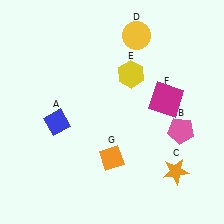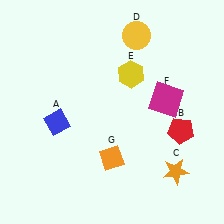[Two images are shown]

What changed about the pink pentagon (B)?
In Image 1, B is pink. In Image 2, it changed to red.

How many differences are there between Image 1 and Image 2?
There is 1 difference between the two images.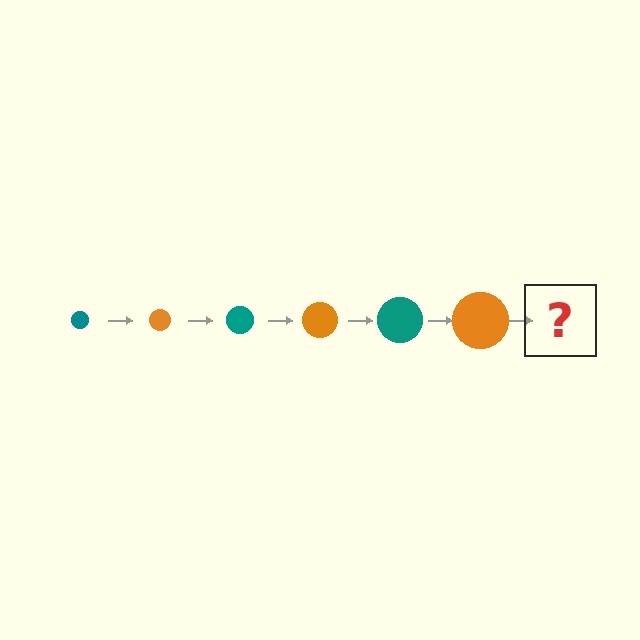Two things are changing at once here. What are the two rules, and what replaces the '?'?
The two rules are that the circle grows larger each step and the color cycles through teal and orange. The '?' should be a teal circle, larger than the previous one.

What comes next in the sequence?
The next element should be a teal circle, larger than the previous one.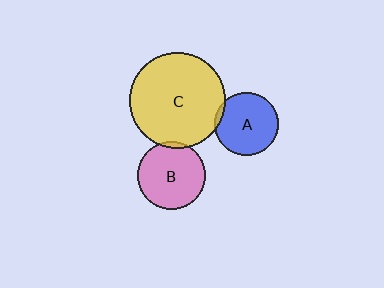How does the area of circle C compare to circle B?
Approximately 2.0 times.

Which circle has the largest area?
Circle C (yellow).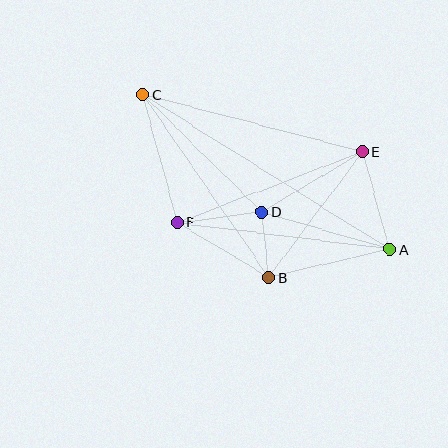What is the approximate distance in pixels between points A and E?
The distance between A and E is approximately 101 pixels.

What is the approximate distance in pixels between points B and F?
The distance between B and F is approximately 107 pixels.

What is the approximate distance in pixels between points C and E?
The distance between C and E is approximately 227 pixels.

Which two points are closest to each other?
Points B and D are closest to each other.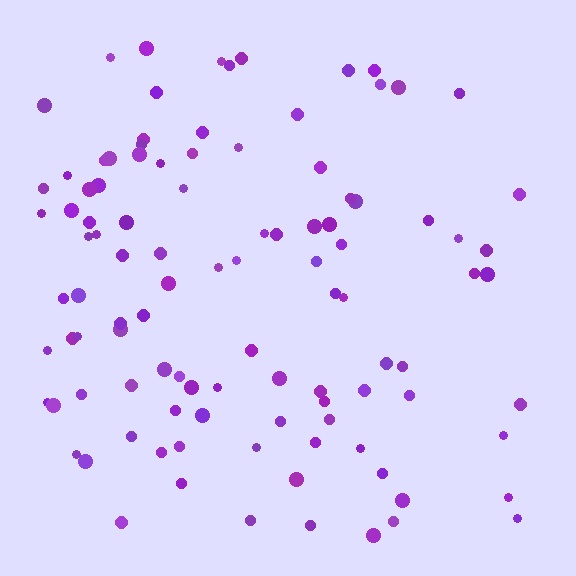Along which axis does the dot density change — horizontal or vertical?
Horizontal.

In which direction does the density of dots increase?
From right to left, with the left side densest.